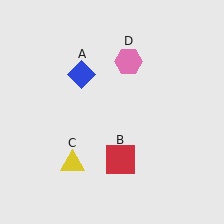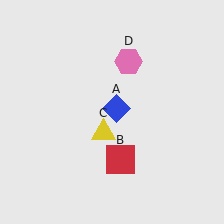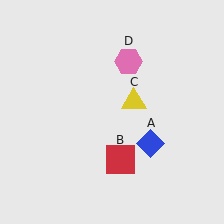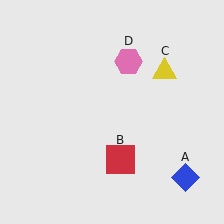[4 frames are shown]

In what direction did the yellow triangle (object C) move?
The yellow triangle (object C) moved up and to the right.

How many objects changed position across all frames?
2 objects changed position: blue diamond (object A), yellow triangle (object C).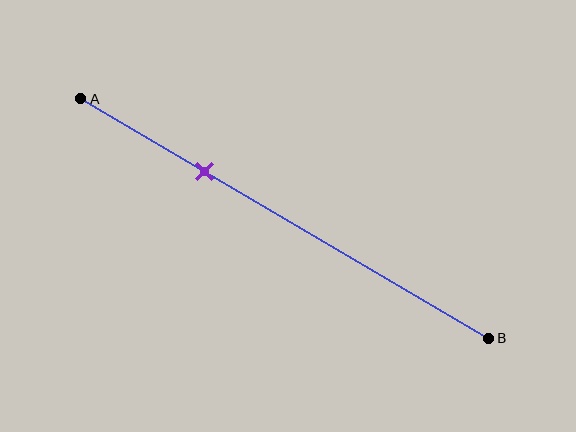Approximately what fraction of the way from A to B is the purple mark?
The purple mark is approximately 30% of the way from A to B.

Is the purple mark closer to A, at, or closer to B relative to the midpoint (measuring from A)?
The purple mark is closer to point A than the midpoint of segment AB.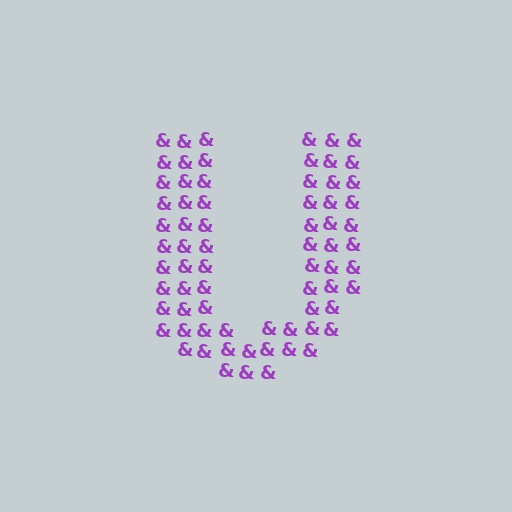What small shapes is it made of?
It is made of small ampersands.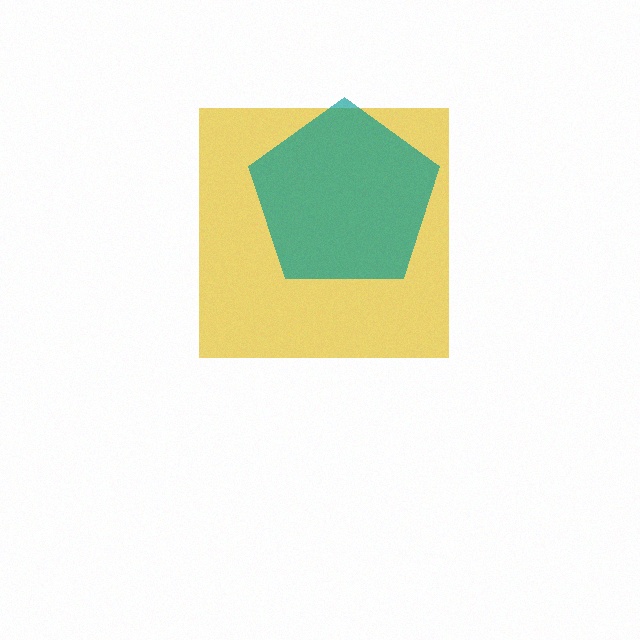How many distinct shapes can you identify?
There are 2 distinct shapes: a yellow square, a teal pentagon.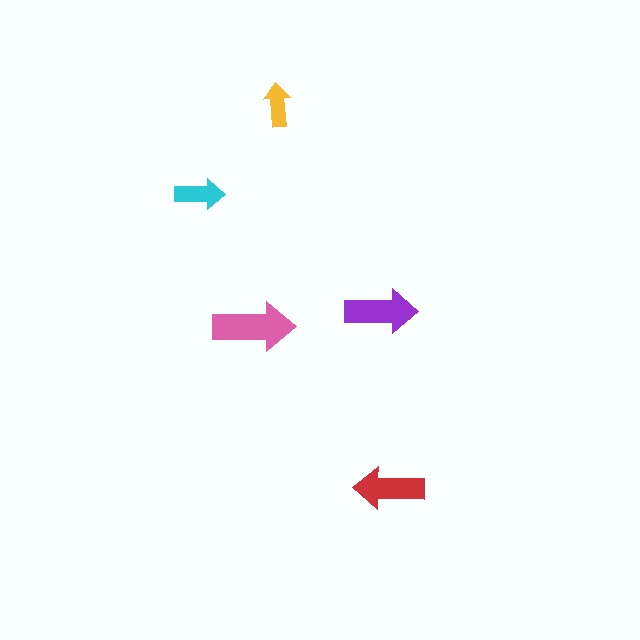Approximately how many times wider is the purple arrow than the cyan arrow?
About 1.5 times wider.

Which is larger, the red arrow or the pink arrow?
The pink one.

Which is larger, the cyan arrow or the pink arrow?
The pink one.